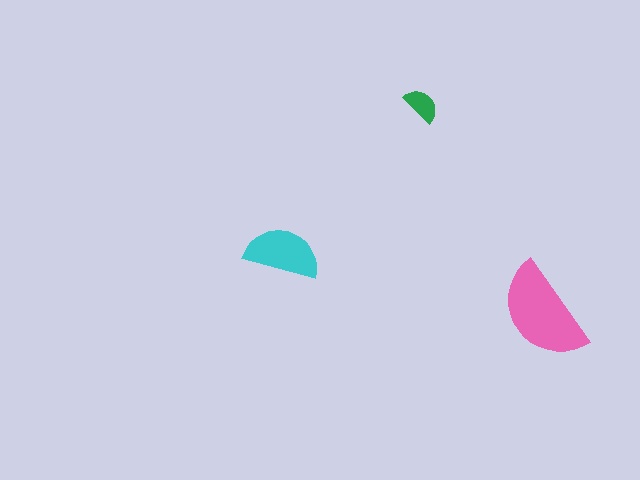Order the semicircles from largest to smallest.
the pink one, the cyan one, the green one.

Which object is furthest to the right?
The pink semicircle is rightmost.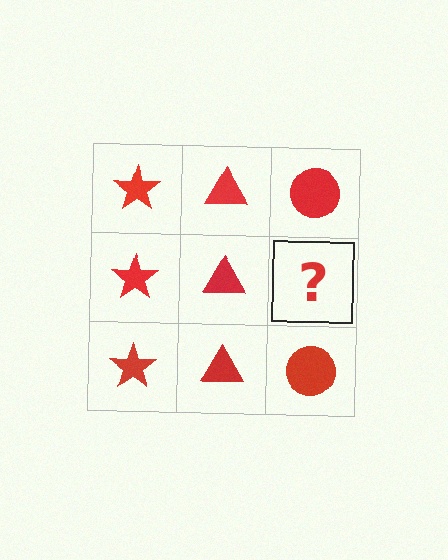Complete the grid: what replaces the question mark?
The question mark should be replaced with a red circle.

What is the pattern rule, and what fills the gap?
The rule is that each column has a consistent shape. The gap should be filled with a red circle.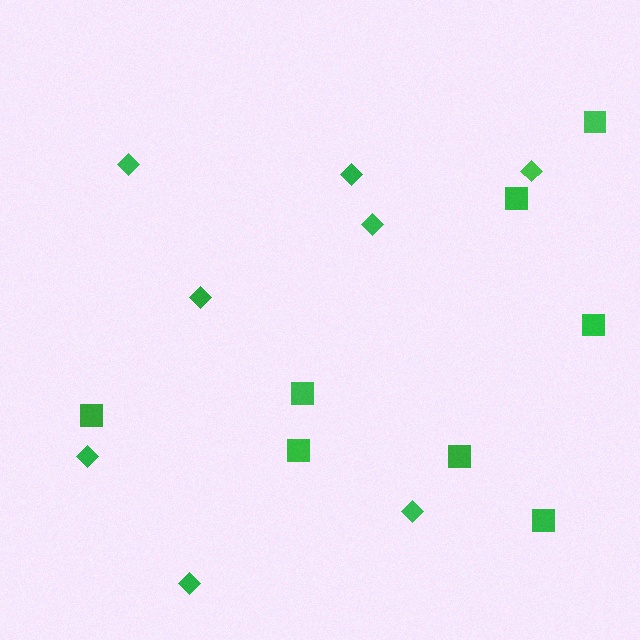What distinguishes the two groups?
There are 2 groups: one group of diamonds (8) and one group of squares (8).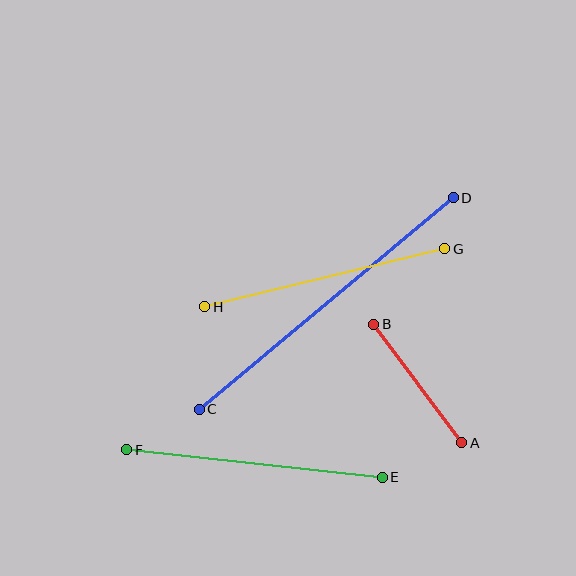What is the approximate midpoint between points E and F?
The midpoint is at approximately (254, 464) pixels.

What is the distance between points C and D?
The distance is approximately 331 pixels.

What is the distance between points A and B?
The distance is approximately 148 pixels.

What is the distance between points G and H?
The distance is approximately 247 pixels.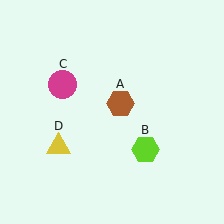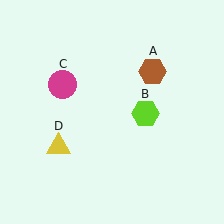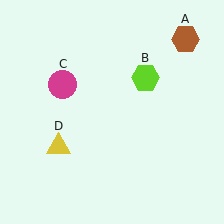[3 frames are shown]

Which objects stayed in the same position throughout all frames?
Magenta circle (object C) and yellow triangle (object D) remained stationary.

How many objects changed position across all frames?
2 objects changed position: brown hexagon (object A), lime hexagon (object B).